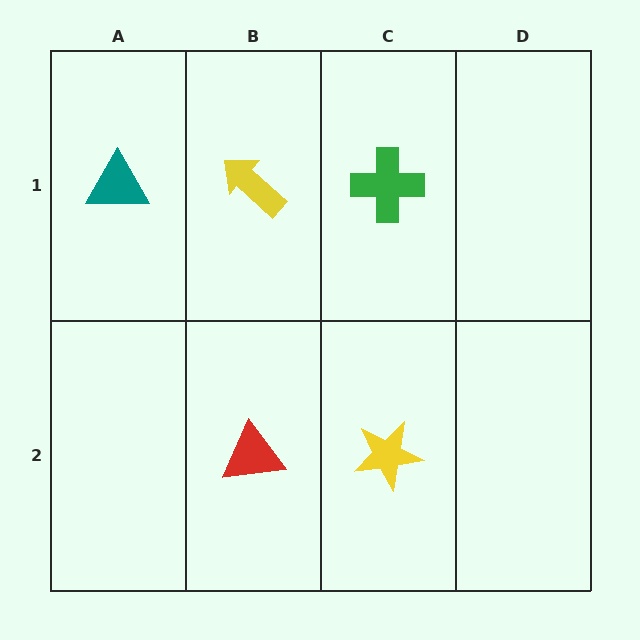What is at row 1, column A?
A teal triangle.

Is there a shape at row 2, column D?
No, that cell is empty.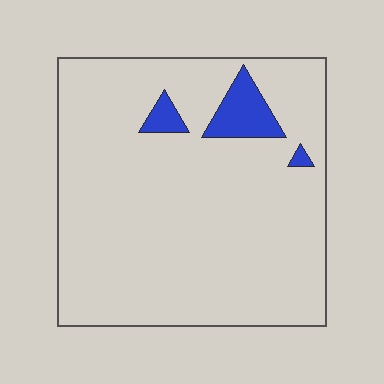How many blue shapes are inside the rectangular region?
3.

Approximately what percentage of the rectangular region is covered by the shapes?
Approximately 5%.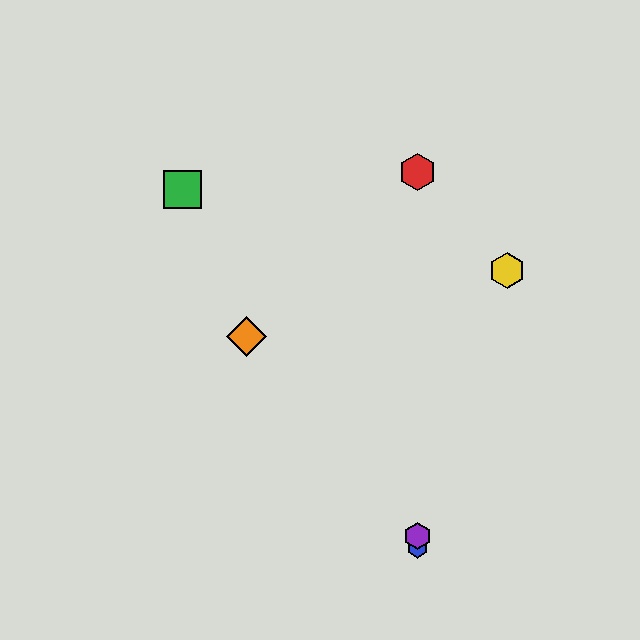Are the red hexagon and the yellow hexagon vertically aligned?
No, the red hexagon is at x≈417 and the yellow hexagon is at x≈507.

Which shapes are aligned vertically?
The red hexagon, the blue hexagon, the purple hexagon are aligned vertically.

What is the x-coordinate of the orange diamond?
The orange diamond is at x≈246.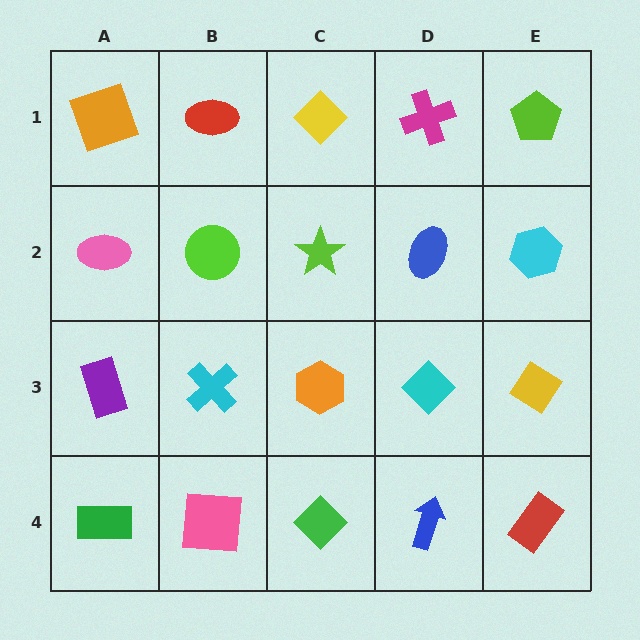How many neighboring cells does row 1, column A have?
2.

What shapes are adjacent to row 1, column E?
A cyan hexagon (row 2, column E), a magenta cross (row 1, column D).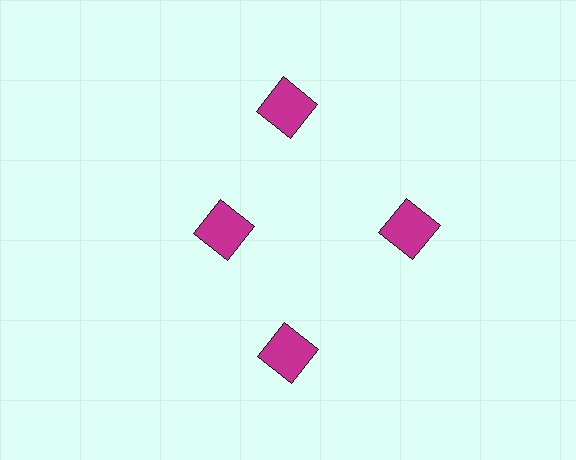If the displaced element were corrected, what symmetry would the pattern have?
It would have 4-fold rotational symmetry — the pattern would map onto itself every 90 degrees.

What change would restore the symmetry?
The symmetry would be restored by moving it outward, back onto the ring so that all 4 squares sit at equal angles and equal distance from the center.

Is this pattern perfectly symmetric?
No. The 4 magenta squares are arranged in a ring, but one element near the 9 o'clock position is pulled inward toward the center, breaking the 4-fold rotational symmetry.